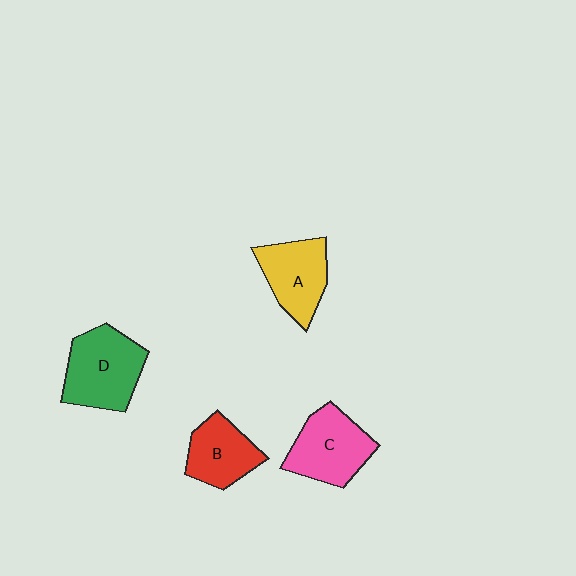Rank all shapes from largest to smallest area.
From largest to smallest: D (green), C (pink), A (yellow), B (red).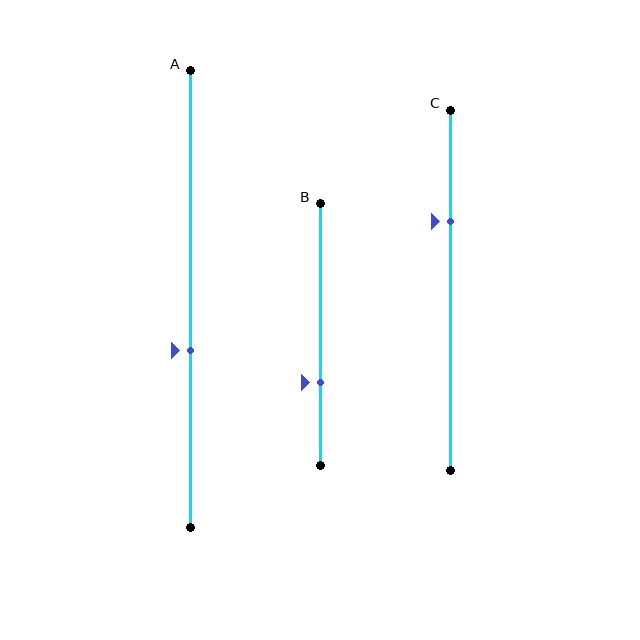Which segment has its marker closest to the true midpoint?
Segment A has its marker closest to the true midpoint.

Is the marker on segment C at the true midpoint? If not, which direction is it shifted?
No, the marker on segment C is shifted upward by about 19% of the segment length.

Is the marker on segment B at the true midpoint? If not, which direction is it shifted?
No, the marker on segment B is shifted downward by about 18% of the segment length.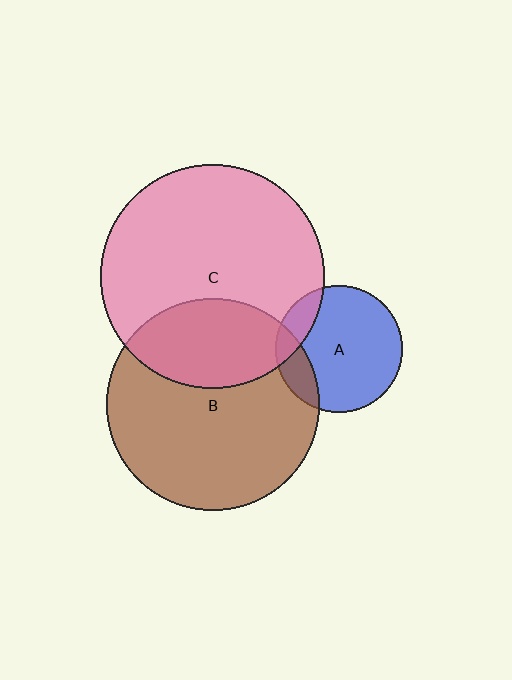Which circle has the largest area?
Circle C (pink).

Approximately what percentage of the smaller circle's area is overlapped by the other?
Approximately 15%.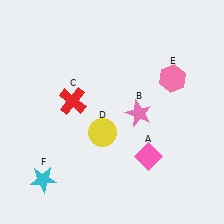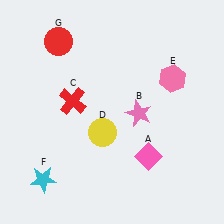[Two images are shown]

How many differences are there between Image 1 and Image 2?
There is 1 difference between the two images.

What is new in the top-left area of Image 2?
A red circle (G) was added in the top-left area of Image 2.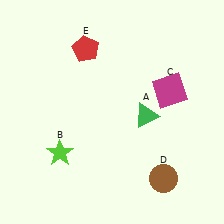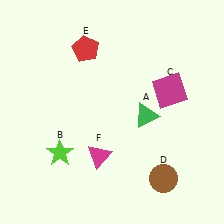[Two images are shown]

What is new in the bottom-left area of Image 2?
A magenta triangle (F) was added in the bottom-left area of Image 2.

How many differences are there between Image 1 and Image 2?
There is 1 difference between the two images.